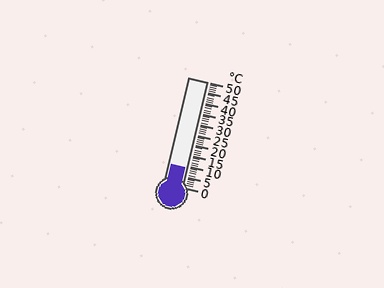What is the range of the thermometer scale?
The thermometer scale ranges from 0°C to 50°C.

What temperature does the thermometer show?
The thermometer shows approximately 9°C.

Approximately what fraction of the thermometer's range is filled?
The thermometer is filled to approximately 20% of its range.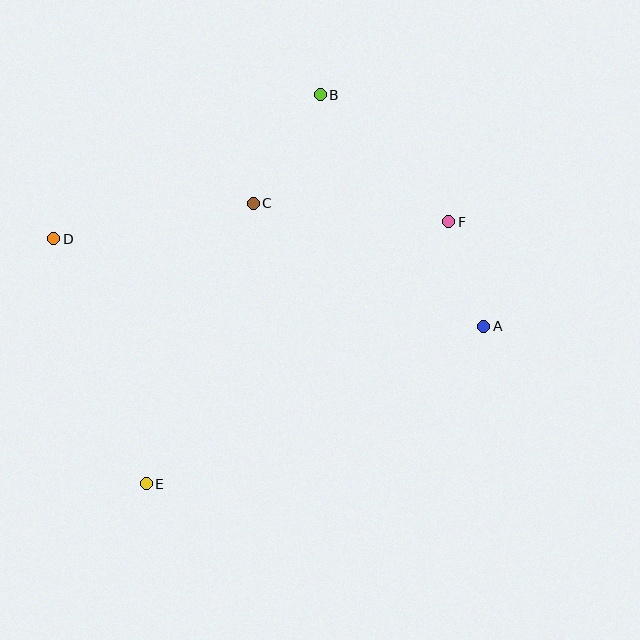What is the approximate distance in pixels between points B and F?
The distance between B and F is approximately 181 pixels.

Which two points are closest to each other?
Points A and F are closest to each other.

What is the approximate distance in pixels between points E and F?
The distance between E and F is approximately 400 pixels.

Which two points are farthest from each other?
Points A and D are farthest from each other.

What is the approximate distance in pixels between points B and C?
The distance between B and C is approximately 128 pixels.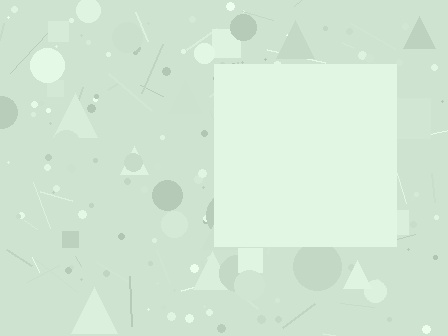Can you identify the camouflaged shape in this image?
The camouflaged shape is a square.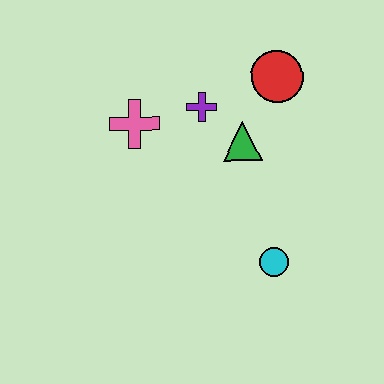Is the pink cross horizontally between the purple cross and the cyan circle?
No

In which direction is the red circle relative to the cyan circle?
The red circle is above the cyan circle.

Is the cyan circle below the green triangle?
Yes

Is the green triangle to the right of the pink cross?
Yes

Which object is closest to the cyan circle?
The green triangle is closest to the cyan circle.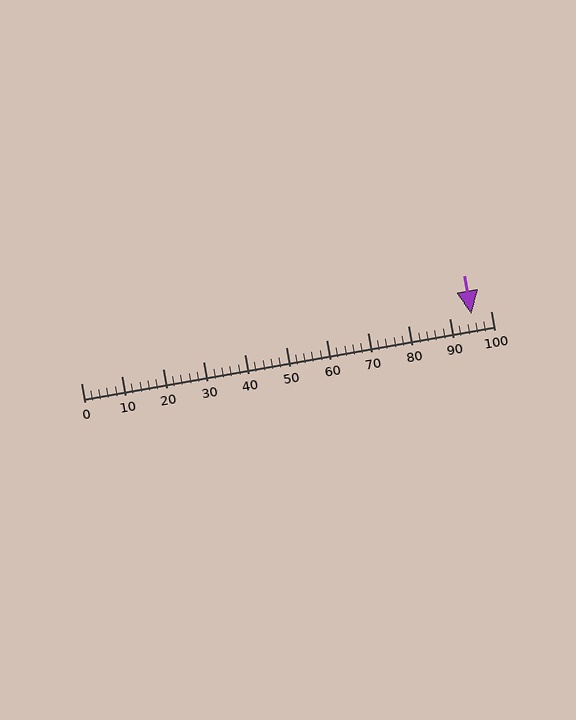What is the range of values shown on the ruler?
The ruler shows values from 0 to 100.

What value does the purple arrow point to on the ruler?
The purple arrow points to approximately 95.